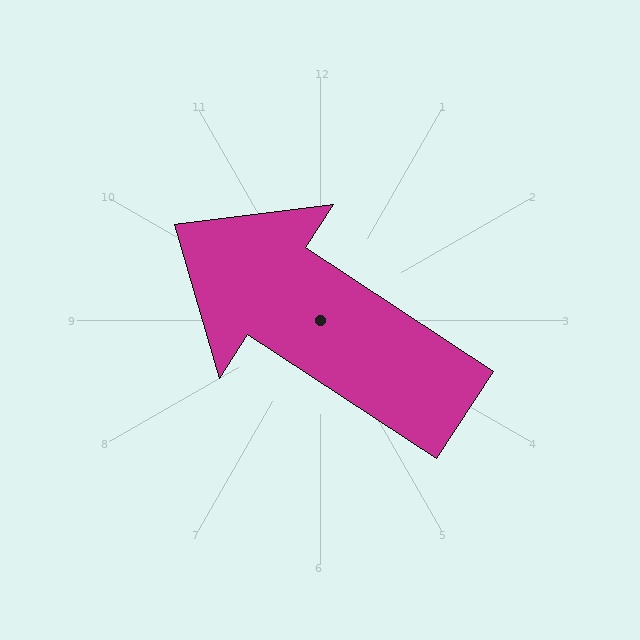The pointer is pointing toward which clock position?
Roughly 10 o'clock.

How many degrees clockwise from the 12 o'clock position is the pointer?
Approximately 303 degrees.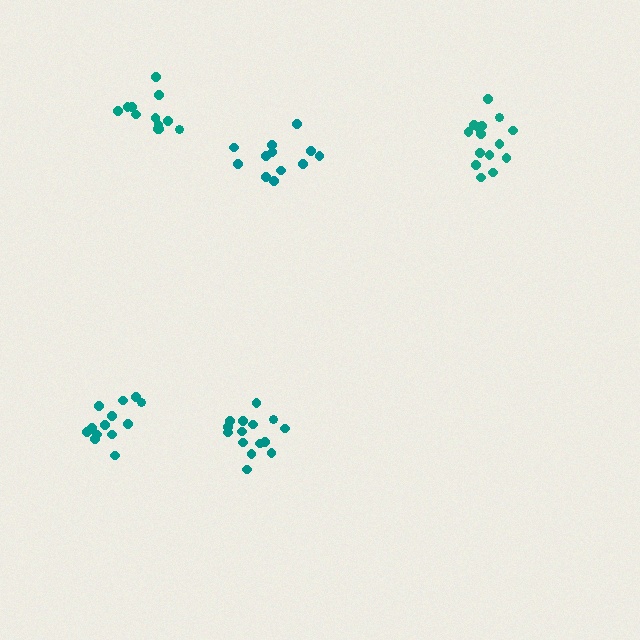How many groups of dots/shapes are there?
There are 5 groups.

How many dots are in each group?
Group 1: 15 dots, Group 2: 15 dots, Group 3: 12 dots, Group 4: 12 dots, Group 5: 13 dots (67 total).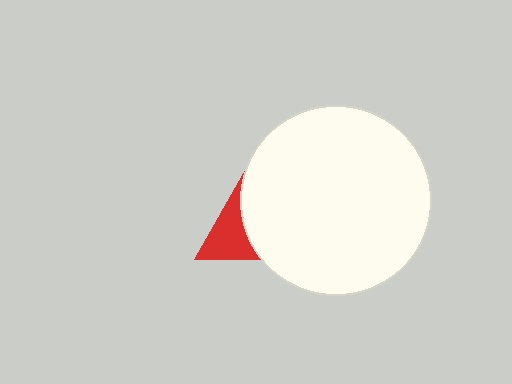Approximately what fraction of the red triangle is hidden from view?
Roughly 55% of the red triangle is hidden behind the white circle.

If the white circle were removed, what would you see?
You would see the complete red triangle.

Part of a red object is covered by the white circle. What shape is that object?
It is a triangle.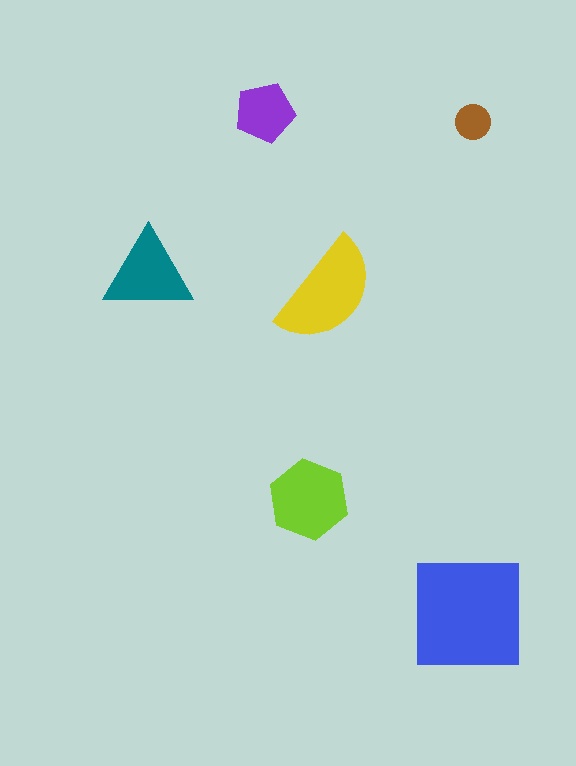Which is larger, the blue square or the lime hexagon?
The blue square.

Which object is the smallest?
The brown circle.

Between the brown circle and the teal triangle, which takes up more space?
The teal triangle.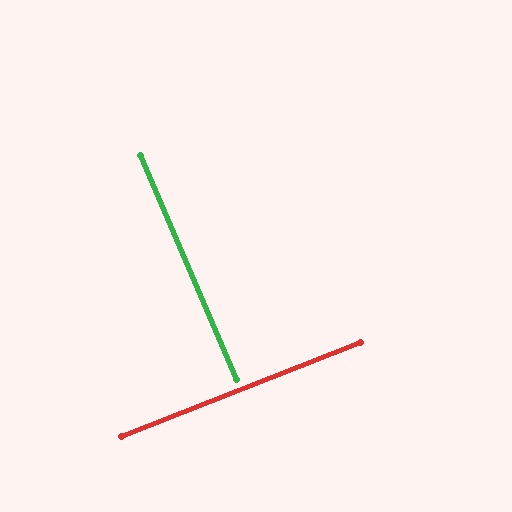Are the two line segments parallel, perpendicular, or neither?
Perpendicular — they meet at approximately 88°.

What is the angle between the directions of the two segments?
Approximately 88 degrees.